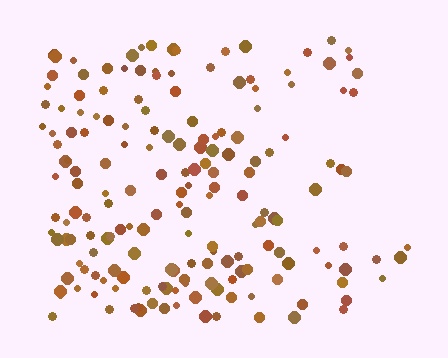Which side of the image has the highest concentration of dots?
The left.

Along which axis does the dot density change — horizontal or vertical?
Horizontal.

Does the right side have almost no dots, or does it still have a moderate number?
Still a moderate number, just noticeably fewer than the left.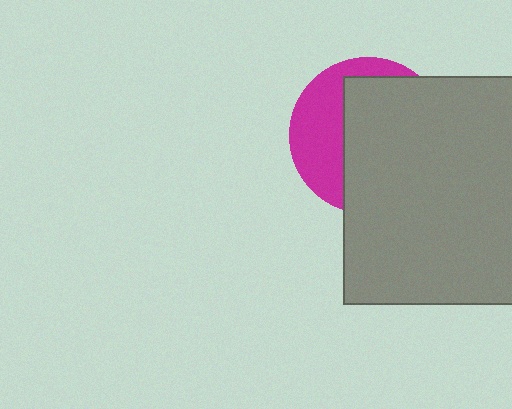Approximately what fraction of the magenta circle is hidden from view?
Roughly 64% of the magenta circle is hidden behind the gray square.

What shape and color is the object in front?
The object in front is a gray square.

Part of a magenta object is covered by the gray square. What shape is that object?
It is a circle.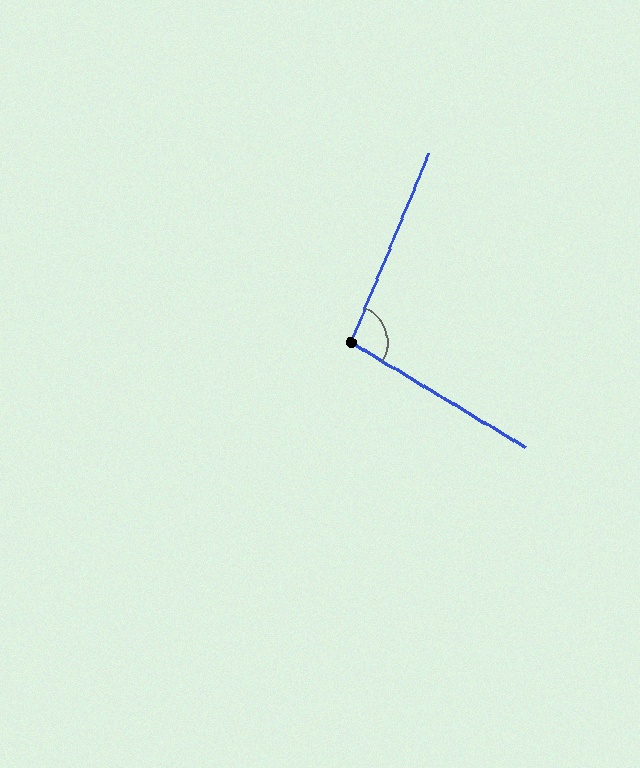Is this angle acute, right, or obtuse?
It is obtuse.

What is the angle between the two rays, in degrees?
Approximately 99 degrees.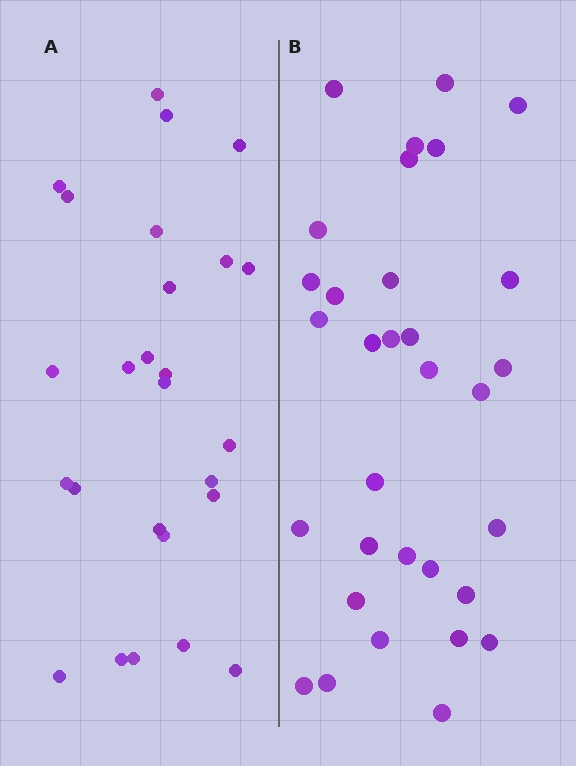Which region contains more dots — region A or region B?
Region B (the right region) has more dots.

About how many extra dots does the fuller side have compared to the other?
Region B has about 6 more dots than region A.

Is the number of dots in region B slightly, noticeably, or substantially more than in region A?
Region B has only slightly more — the two regions are fairly close. The ratio is roughly 1.2 to 1.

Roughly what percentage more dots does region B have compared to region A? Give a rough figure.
About 25% more.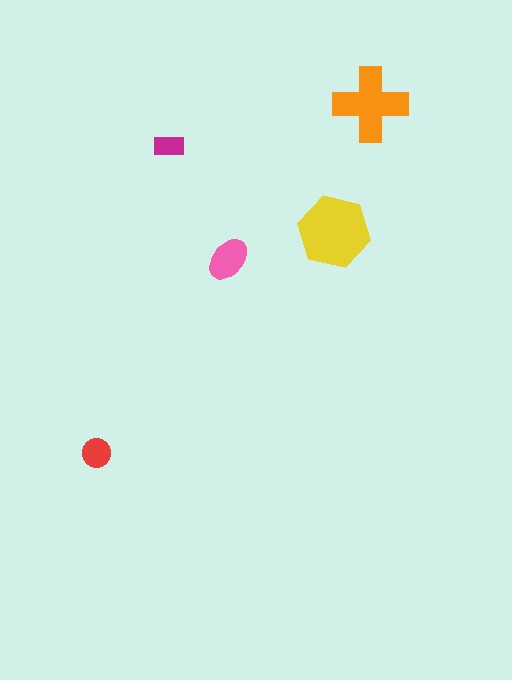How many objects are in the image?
There are 5 objects in the image.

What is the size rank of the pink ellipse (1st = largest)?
3rd.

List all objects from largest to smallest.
The yellow hexagon, the orange cross, the pink ellipse, the red circle, the magenta rectangle.